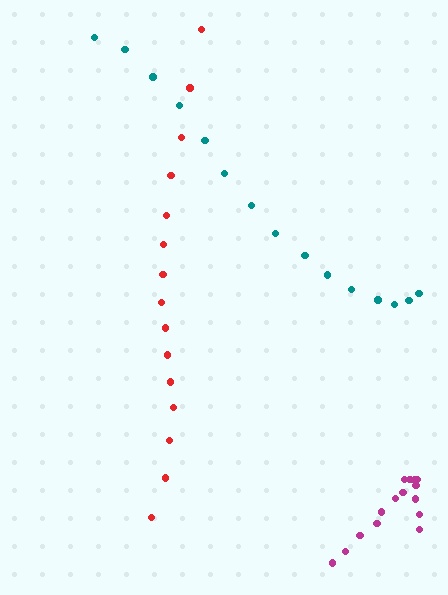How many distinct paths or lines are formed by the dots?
There are 3 distinct paths.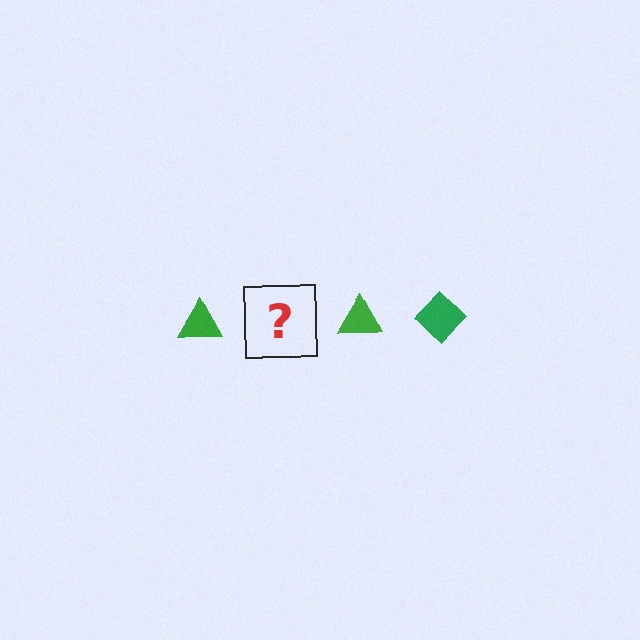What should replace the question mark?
The question mark should be replaced with a green diamond.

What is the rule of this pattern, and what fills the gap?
The rule is that the pattern cycles through triangle, diamond shapes in green. The gap should be filled with a green diamond.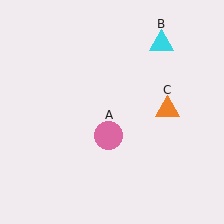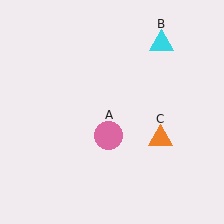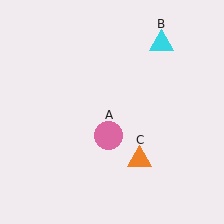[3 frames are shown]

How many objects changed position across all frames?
1 object changed position: orange triangle (object C).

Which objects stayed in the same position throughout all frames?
Pink circle (object A) and cyan triangle (object B) remained stationary.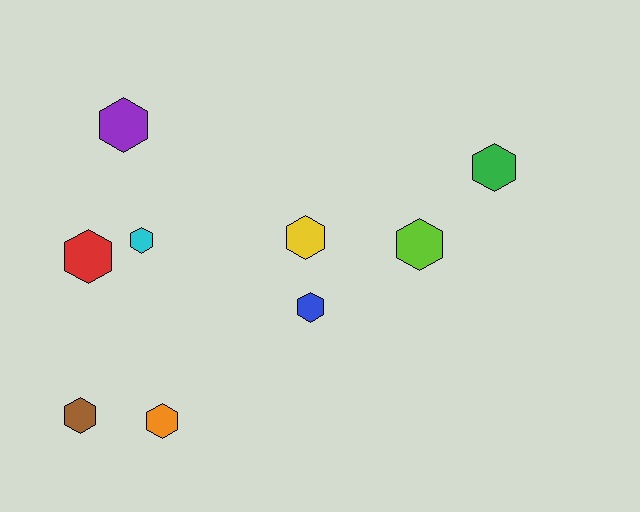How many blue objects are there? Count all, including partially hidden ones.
There is 1 blue object.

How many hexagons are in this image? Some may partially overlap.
There are 9 hexagons.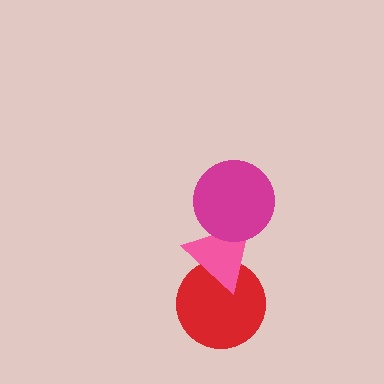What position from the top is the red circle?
The red circle is 3rd from the top.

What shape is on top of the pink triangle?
The magenta circle is on top of the pink triangle.